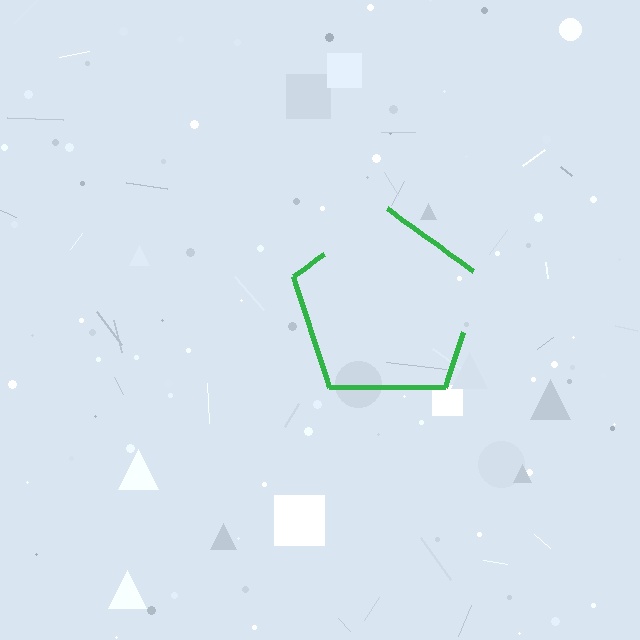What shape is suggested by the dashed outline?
The dashed outline suggests a pentagon.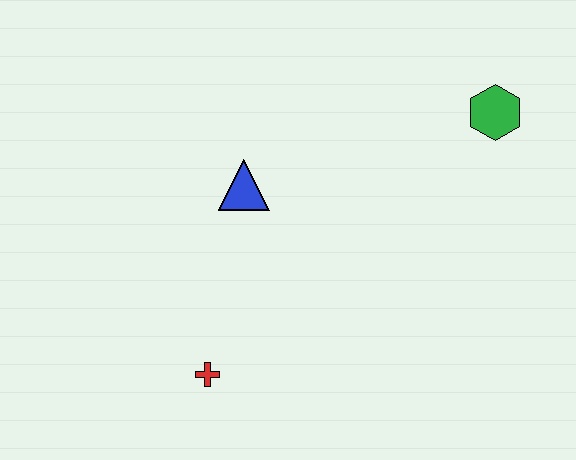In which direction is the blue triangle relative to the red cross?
The blue triangle is above the red cross.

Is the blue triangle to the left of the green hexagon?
Yes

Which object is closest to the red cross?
The blue triangle is closest to the red cross.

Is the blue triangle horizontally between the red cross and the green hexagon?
Yes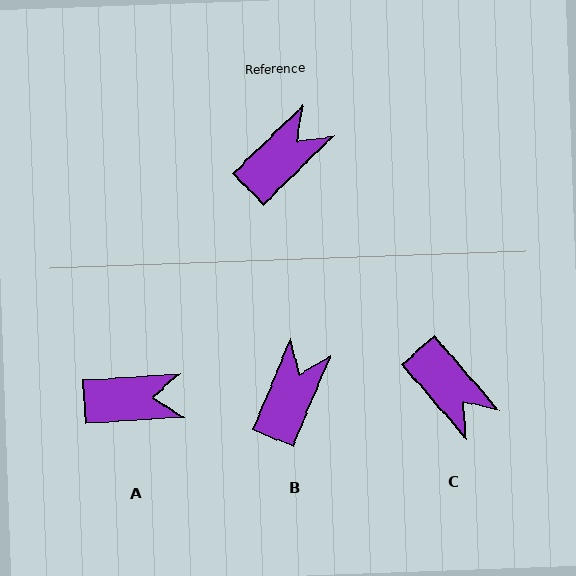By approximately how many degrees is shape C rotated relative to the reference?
Approximately 93 degrees clockwise.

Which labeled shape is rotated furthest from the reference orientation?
C, about 93 degrees away.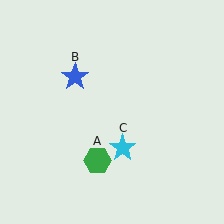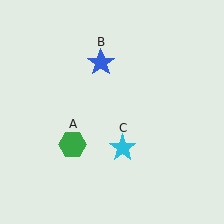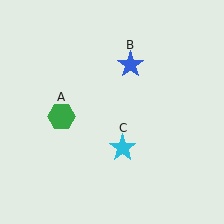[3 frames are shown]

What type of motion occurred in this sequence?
The green hexagon (object A), blue star (object B) rotated clockwise around the center of the scene.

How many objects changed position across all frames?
2 objects changed position: green hexagon (object A), blue star (object B).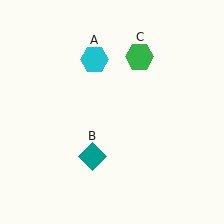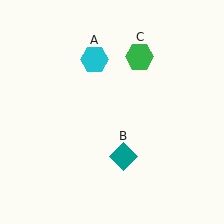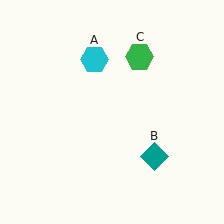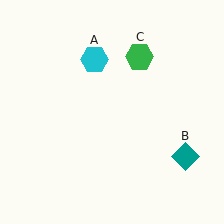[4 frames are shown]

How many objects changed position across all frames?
1 object changed position: teal diamond (object B).